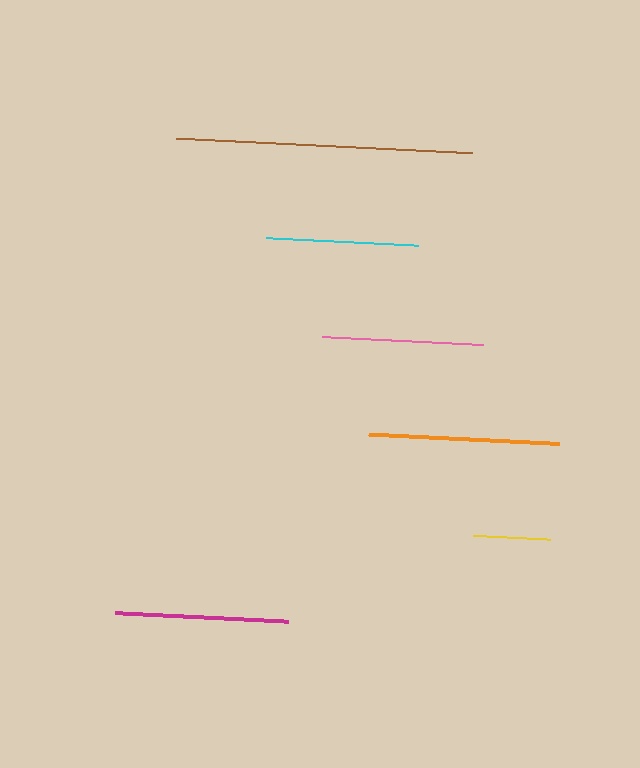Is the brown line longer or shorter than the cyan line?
The brown line is longer than the cyan line.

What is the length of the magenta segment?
The magenta segment is approximately 173 pixels long.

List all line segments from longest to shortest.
From longest to shortest: brown, orange, magenta, pink, cyan, yellow.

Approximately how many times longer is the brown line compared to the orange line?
The brown line is approximately 1.6 times the length of the orange line.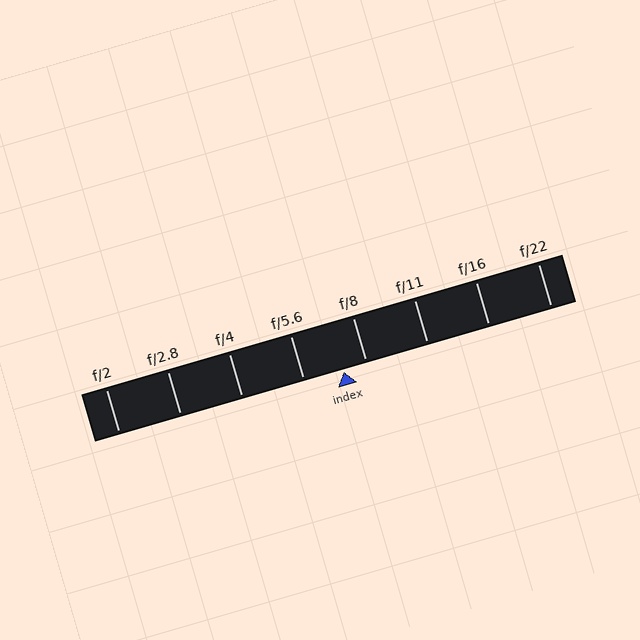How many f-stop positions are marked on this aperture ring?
There are 8 f-stop positions marked.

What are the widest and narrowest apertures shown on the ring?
The widest aperture shown is f/2 and the narrowest is f/22.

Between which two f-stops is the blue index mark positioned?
The index mark is between f/5.6 and f/8.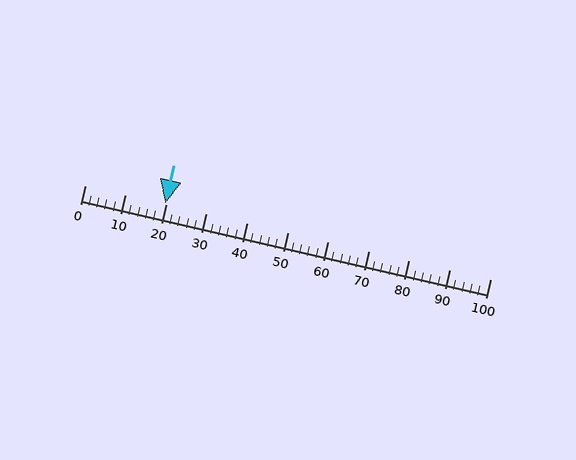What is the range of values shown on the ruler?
The ruler shows values from 0 to 100.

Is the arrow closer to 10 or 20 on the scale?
The arrow is closer to 20.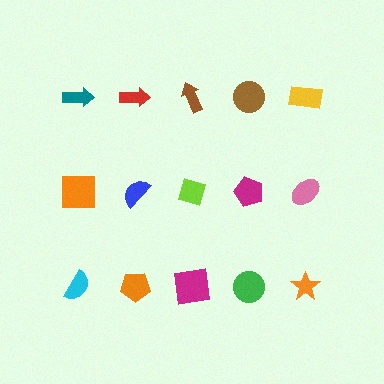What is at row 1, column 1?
A teal arrow.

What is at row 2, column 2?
A blue semicircle.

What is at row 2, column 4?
A magenta pentagon.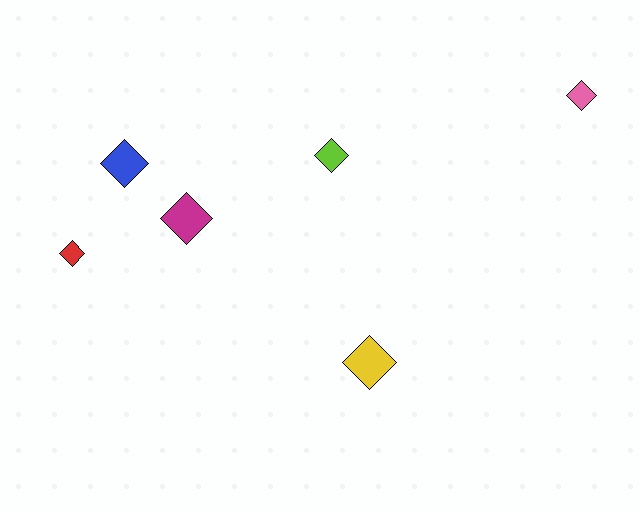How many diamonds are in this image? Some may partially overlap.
There are 6 diamonds.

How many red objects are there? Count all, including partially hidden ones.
There is 1 red object.